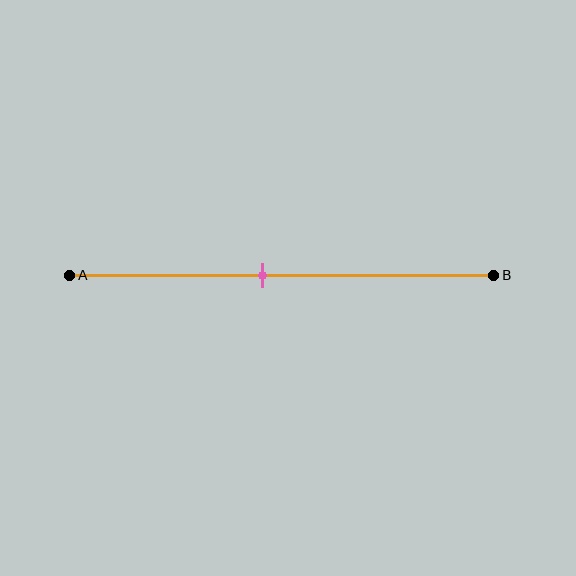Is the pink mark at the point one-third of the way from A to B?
No, the mark is at about 45% from A, not at the 33% one-third point.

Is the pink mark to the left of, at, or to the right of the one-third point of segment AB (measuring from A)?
The pink mark is to the right of the one-third point of segment AB.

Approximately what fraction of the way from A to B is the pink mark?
The pink mark is approximately 45% of the way from A to B.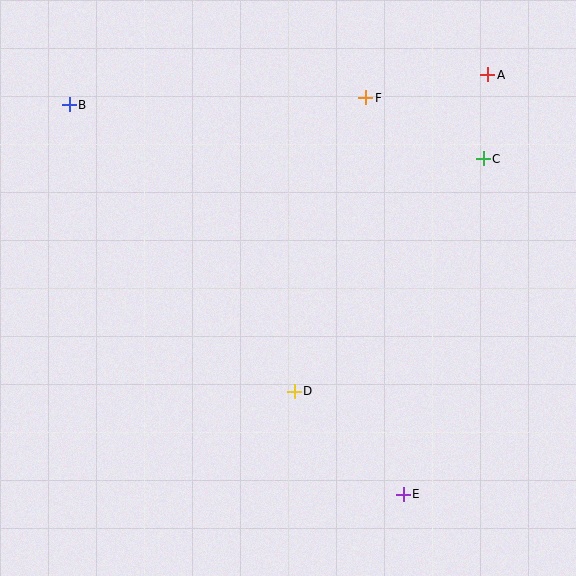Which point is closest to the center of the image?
Point D at (294, 391) is closest to the center.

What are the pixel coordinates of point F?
Point F is at (366, 98).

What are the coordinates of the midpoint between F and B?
The midpoint between F and B is at (218, 101).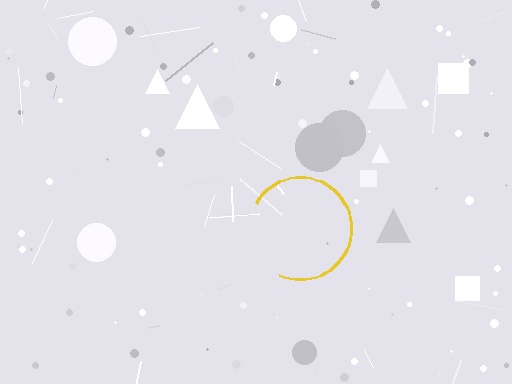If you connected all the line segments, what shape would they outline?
They would outline a circle.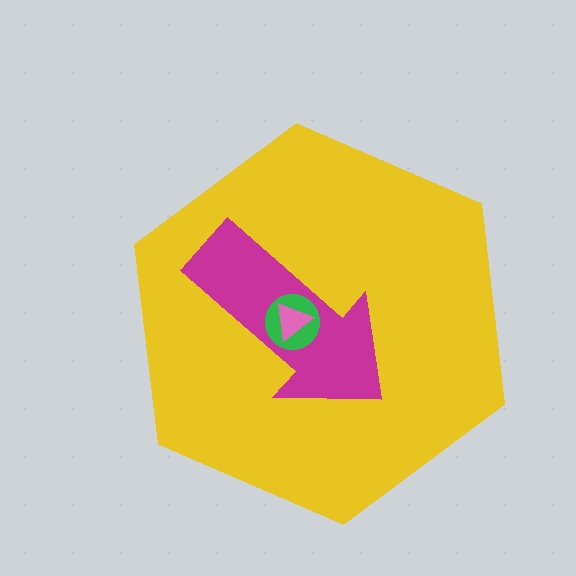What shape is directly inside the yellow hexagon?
The magenta arrow.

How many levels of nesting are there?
4.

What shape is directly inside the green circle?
The pink triangle.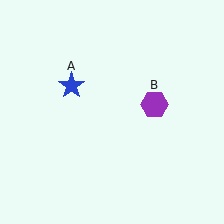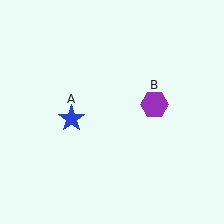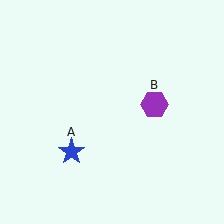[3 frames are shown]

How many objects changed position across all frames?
1 object changed position: blue star (object A).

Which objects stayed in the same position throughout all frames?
Purple hexagon (object B) remained stationary.